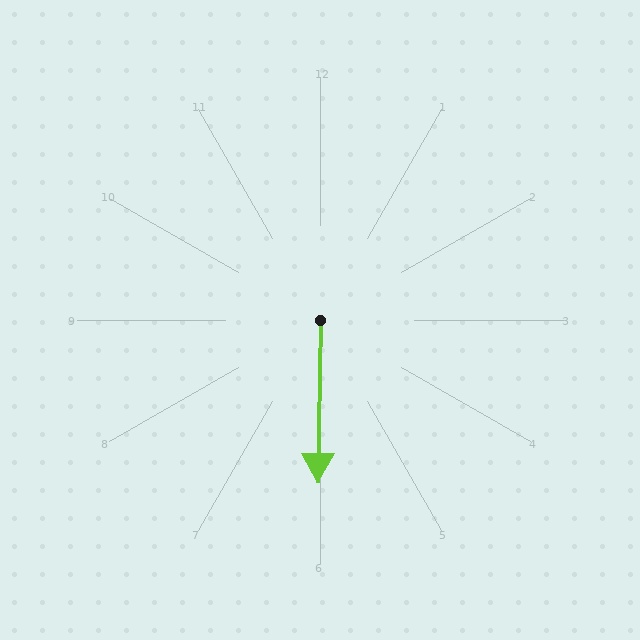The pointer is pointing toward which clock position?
Roughly 6 o'clock.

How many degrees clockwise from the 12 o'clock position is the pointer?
Approximately 181 degrees.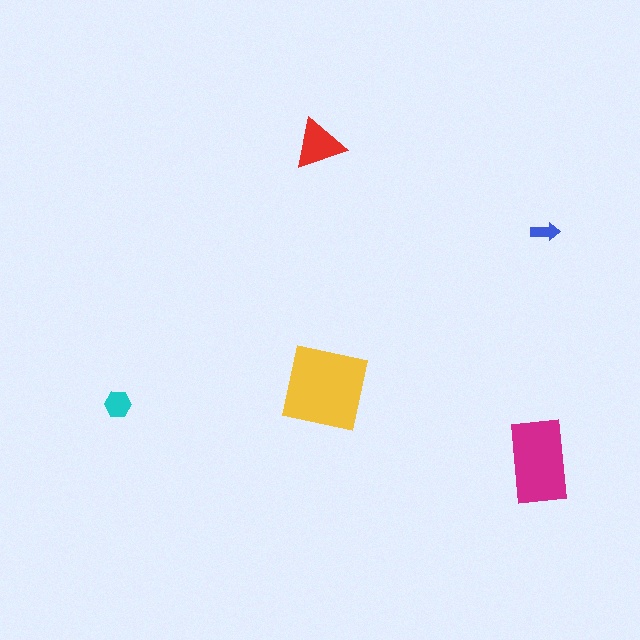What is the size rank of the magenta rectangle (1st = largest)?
2nd.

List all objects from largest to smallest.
The yellow square, the magenta rectangle, the red triangle, the cyan hexagon, the blue arrow.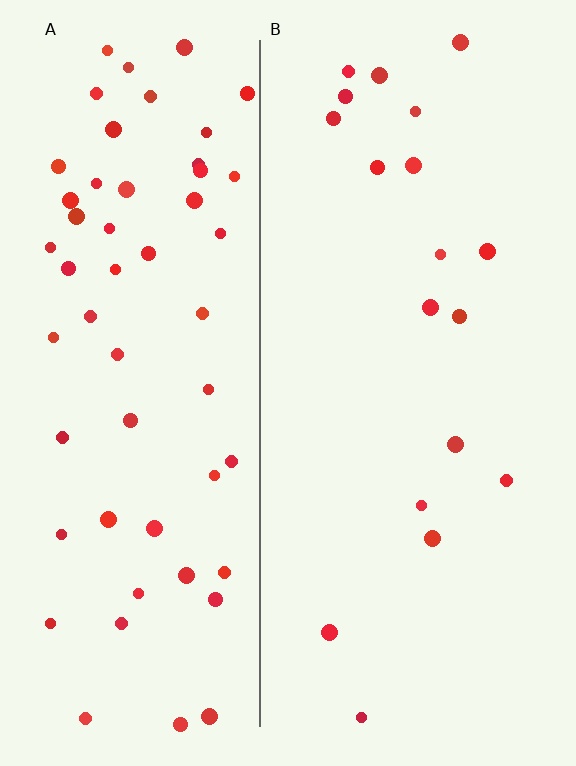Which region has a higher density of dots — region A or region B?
A (the left).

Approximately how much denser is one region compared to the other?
Approximately 3.1× — region A over region B.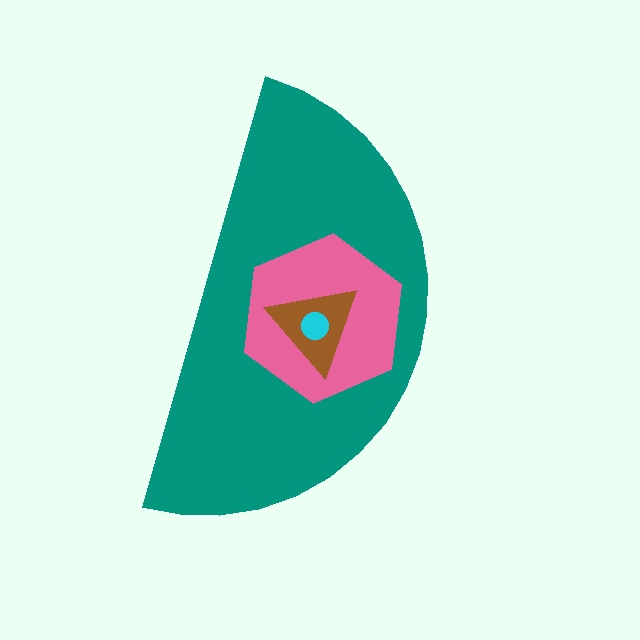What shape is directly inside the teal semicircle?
The pink hexagon.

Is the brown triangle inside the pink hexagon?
Yes.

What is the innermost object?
The cyan circle.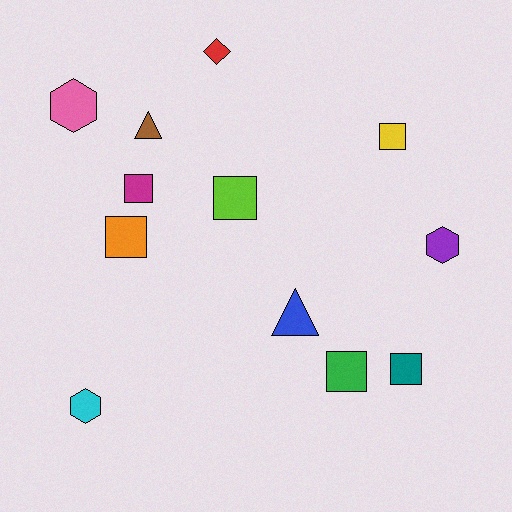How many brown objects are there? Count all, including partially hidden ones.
There is 1 brown object.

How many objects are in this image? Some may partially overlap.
There are 12 objects.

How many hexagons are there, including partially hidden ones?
There are 3 hexagons.